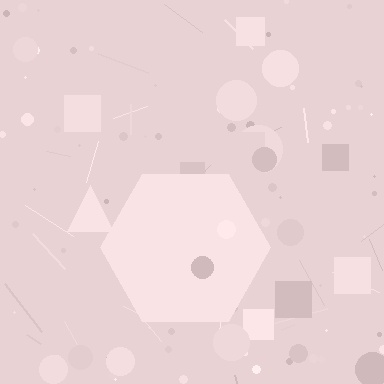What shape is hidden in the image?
A hexagon is hidden in the image.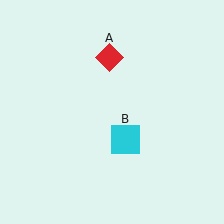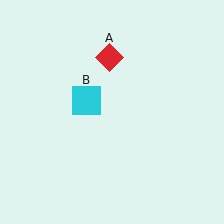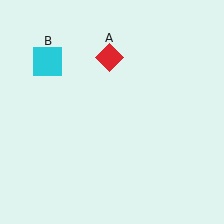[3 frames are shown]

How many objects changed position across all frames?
1 object changed position: cyan square (object B).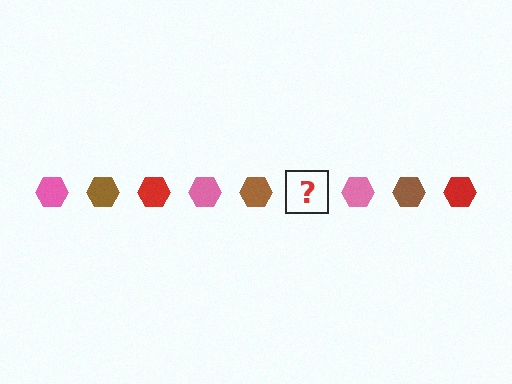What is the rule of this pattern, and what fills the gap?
The rule is that the pattern cycles through pink, brown, red hexagons. The gap should be filled with a red hexagon.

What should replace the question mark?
The question mark should be replaced with a red hexagon.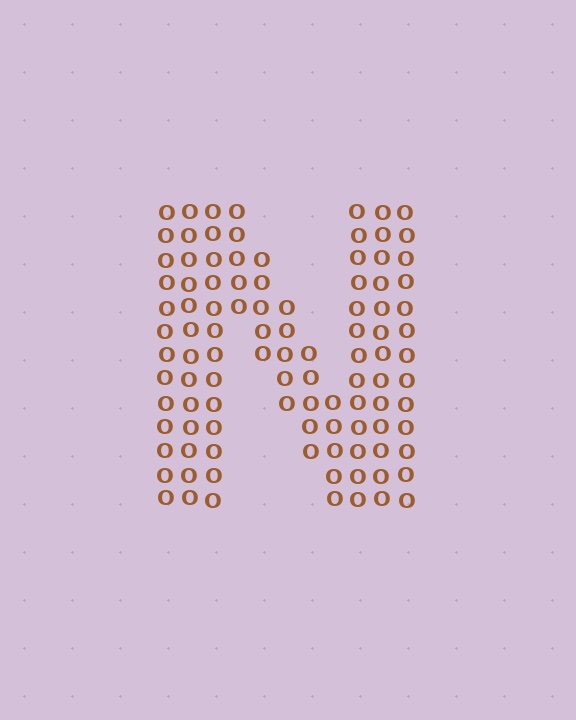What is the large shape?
The large shape is the letter N.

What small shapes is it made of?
It is made of small letter O's.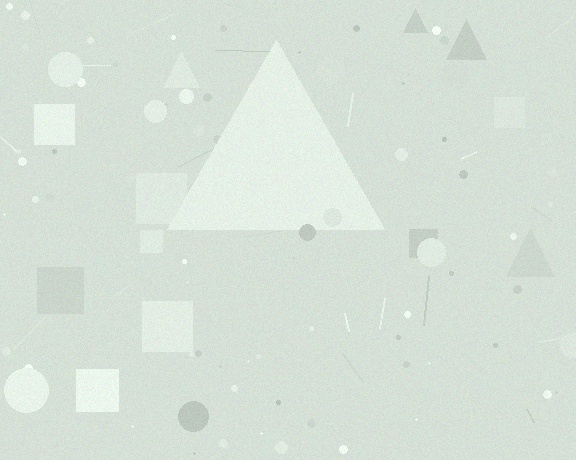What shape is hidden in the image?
A triangle is hidden in the image.